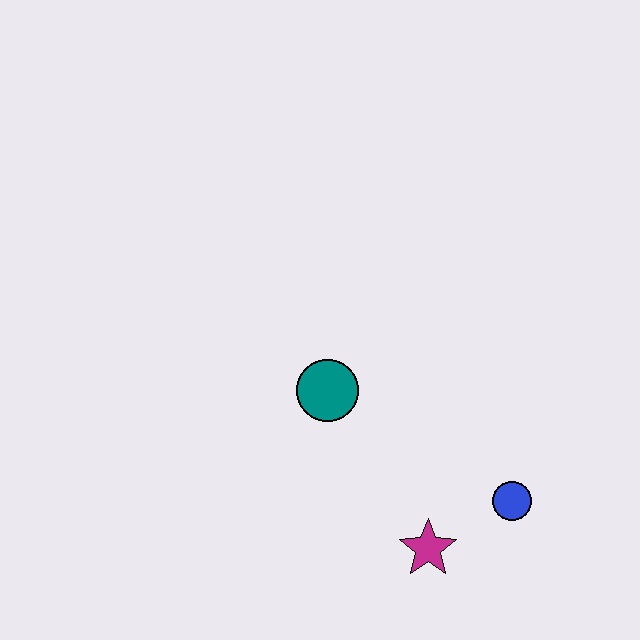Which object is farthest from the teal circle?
The blue circle is farthest from the teal circle.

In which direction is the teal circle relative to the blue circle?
The teal circle is to the left of the blue circle.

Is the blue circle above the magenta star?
Yes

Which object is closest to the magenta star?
The blue circle is closest to the magenta star.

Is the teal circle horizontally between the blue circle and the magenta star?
No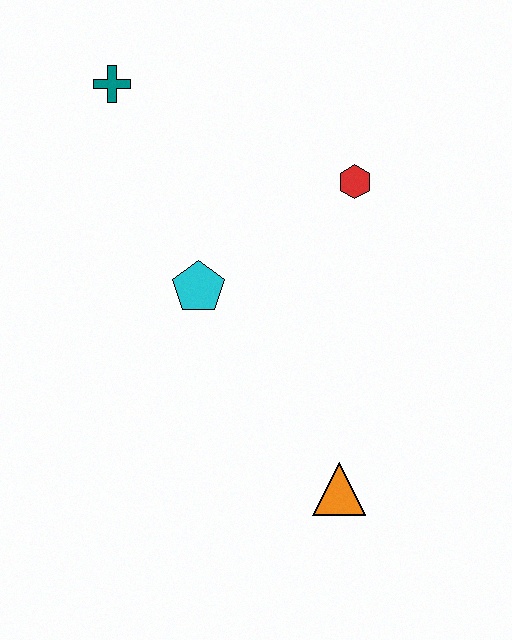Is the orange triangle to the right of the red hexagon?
No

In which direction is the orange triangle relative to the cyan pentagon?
The orange triangle is below the cyan pentagon.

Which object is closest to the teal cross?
The cyan pentagon is closest to the teal cross.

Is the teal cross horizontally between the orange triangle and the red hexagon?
No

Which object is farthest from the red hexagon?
The orange triangle is farthest from the red hexagon.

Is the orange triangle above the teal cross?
No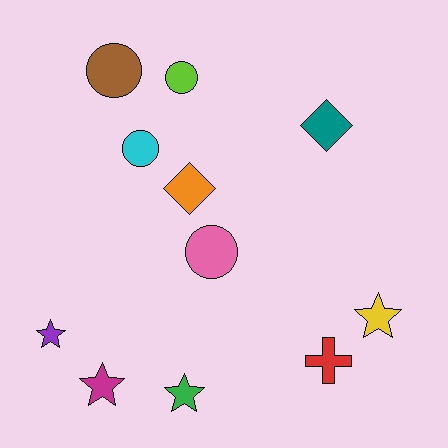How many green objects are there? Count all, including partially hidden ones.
There is 1 green object.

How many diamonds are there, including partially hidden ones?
There are 2 diamonds.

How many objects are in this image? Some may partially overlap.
There are 11 objects.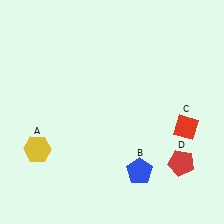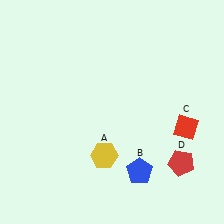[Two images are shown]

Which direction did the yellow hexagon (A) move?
The yellow hexagon (A) moved right.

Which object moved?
The yellow hexagon (A) moved right.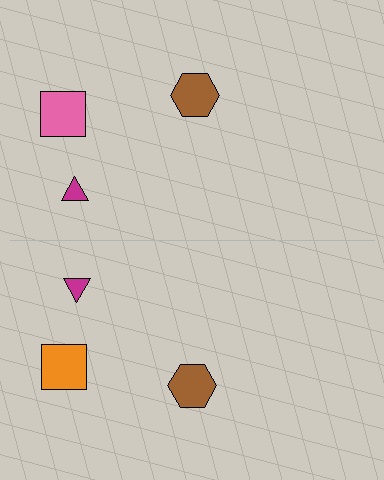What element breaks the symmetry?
The orange square on the bottom side breaks the symmetry — its mirror counterpart is pink.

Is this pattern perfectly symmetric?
No, the pattern is not perfectly symmetric. The orange square on the bottom side breaks the symmetry — its mirror counterpart is pink.